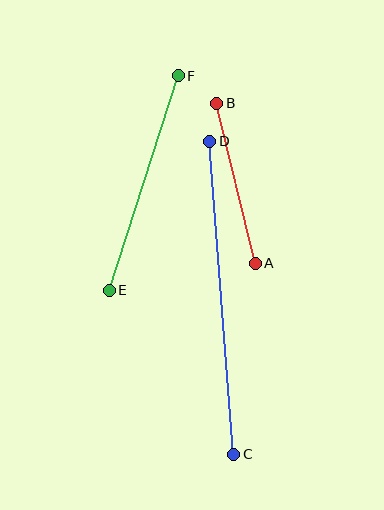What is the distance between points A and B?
The distance is approximately 165 pixels.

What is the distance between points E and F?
The distance is approximately 225 pixels.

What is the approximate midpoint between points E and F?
The midpoint is at approximately (144, 183) pixels.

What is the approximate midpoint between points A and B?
The midpoint is at approximately (236, 183) pixels.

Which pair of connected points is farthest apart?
Points C and D are farthest apart.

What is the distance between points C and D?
The distance is approximately 314 pixels.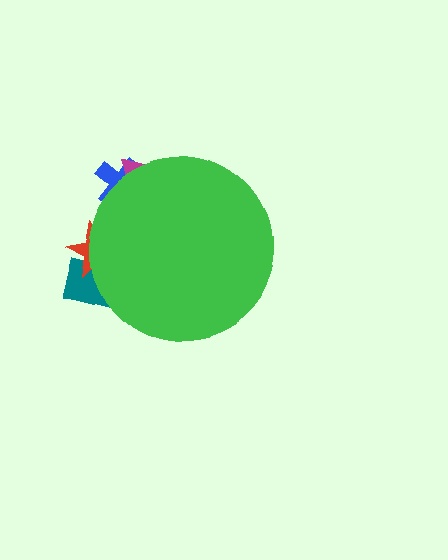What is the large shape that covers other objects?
A green circle.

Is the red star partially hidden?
Yes, the red star is partially hidden behind the green circle.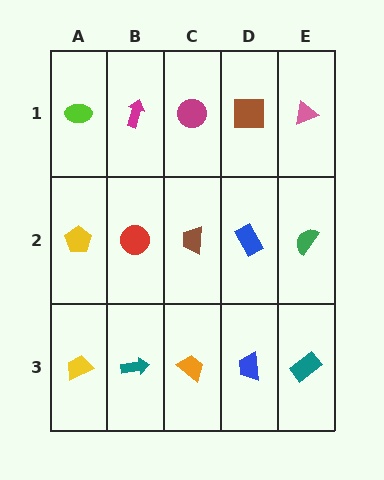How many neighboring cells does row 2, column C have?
4.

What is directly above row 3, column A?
A yellow pentagon.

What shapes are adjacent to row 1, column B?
A red circle (row 2, column B), a lime ellipse (row 1, column A), a magenta circle (row 1, column C).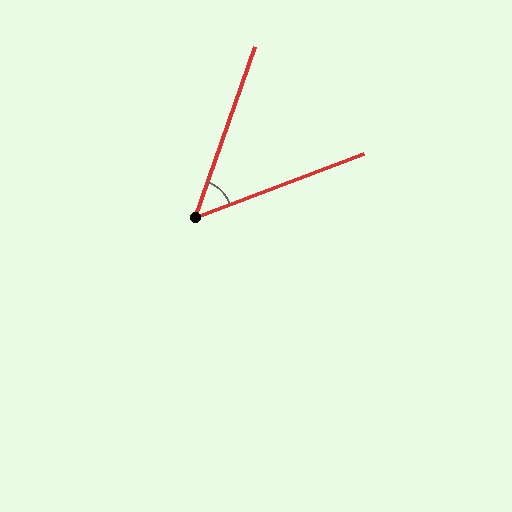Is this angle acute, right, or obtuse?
It is acute.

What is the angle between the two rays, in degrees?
Approximately 50 degrees.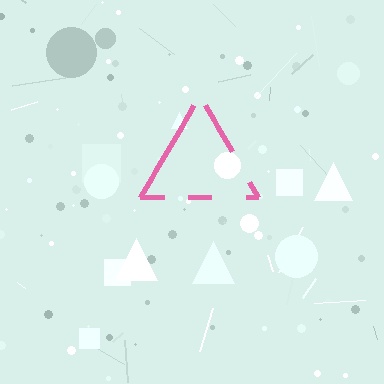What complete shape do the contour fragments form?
The contour fragments form a triangle.